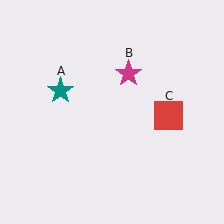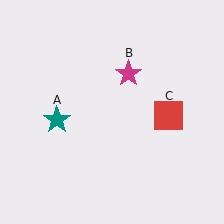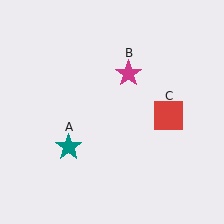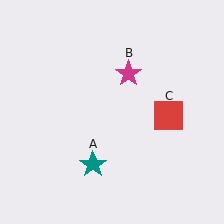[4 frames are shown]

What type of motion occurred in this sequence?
The teal star (object A) rotated counterclockwise around the center of the scene.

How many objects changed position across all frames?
1 object changed position: teal star (object A).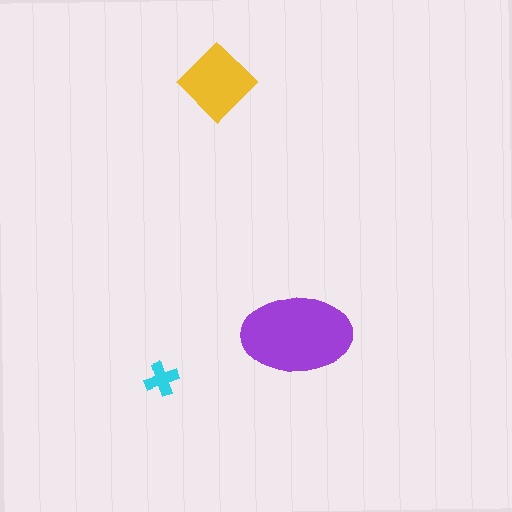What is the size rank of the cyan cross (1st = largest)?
3rd.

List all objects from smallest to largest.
The cyan cross, the yellow diamond, the purple ellipse.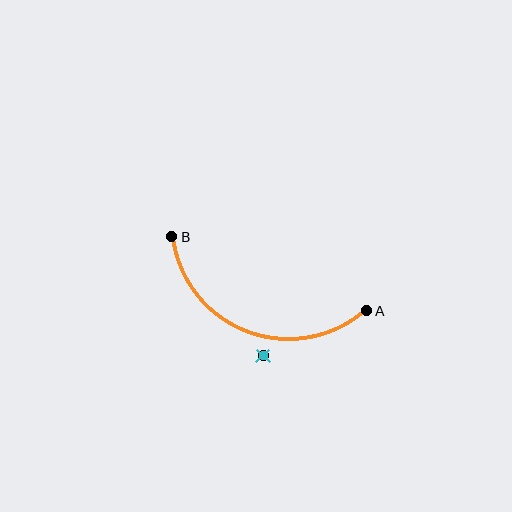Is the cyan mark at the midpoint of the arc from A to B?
No — the cyan mark does not lie on the arc at all. It sits slightly outside the curve.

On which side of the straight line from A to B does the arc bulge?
The arc bulges below the straight line connecting A and B.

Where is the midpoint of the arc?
The arc midpoint is the point on the curve farthest from the straight line joining A and B. It sits below that line.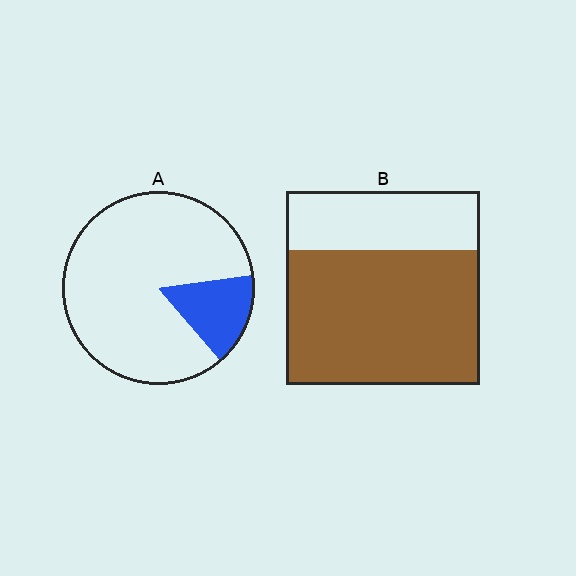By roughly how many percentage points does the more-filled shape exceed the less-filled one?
By roughly 55 percentage points (B over A).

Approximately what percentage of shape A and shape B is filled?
A is approximately 15% and B is approximately 70%.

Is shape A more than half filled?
No.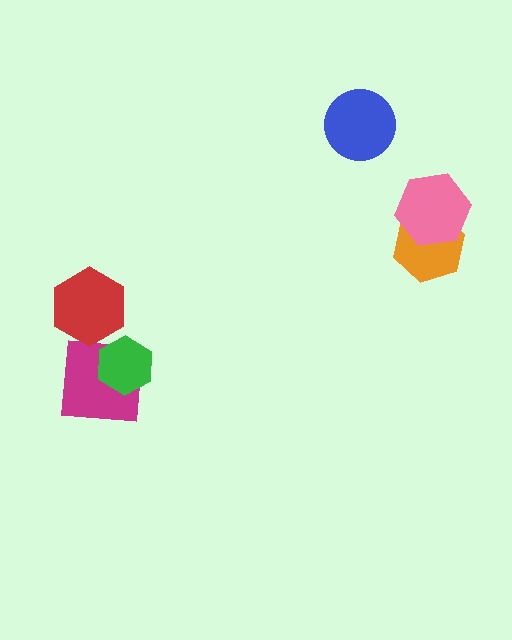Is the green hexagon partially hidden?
No, no other shape covers it.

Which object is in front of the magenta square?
The green hexagon is in front of the magenta square.